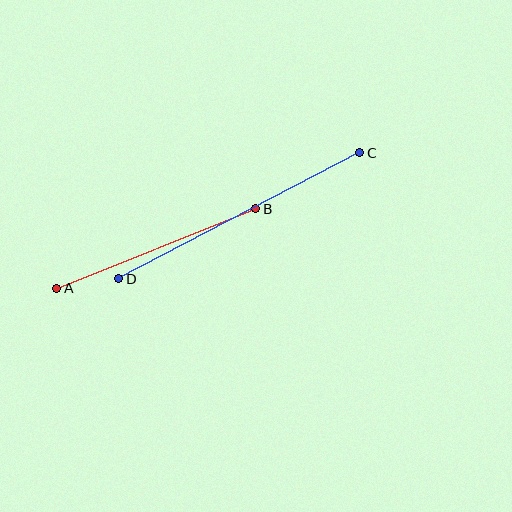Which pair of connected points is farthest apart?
Points C and D are farthest apart.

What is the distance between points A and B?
The distance is approximately 214 pixels.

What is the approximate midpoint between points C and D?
The midpoint is at approximately (239, 216) pixels.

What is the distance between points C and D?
The distance is approximately 272 pixels.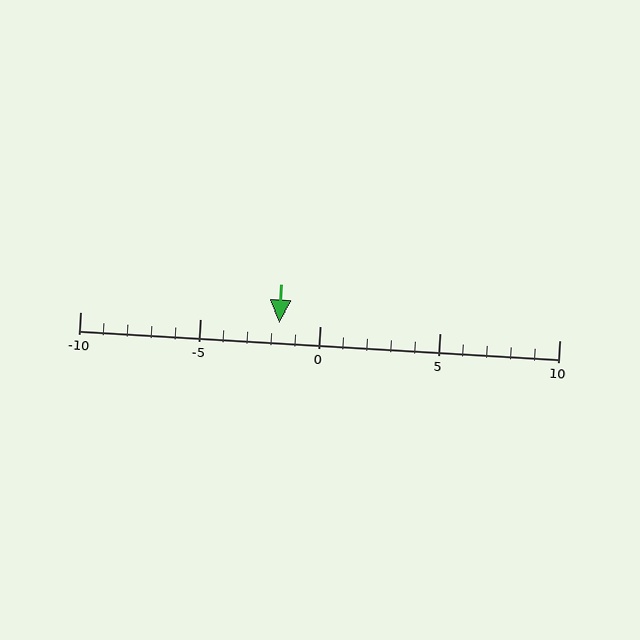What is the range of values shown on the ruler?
The ruler shows values from -10 to 10.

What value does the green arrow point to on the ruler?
The green arrow points to approximately -2.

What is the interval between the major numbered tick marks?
The major tick marks are spaced 5 units apart.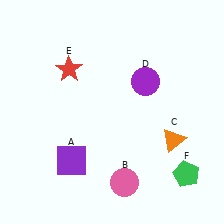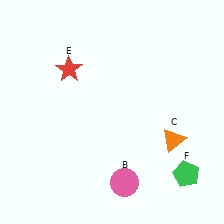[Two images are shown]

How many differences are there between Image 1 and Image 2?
There are 2 differences between the two images.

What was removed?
The purple circle (D), the purple square (A) were removed in Image 2.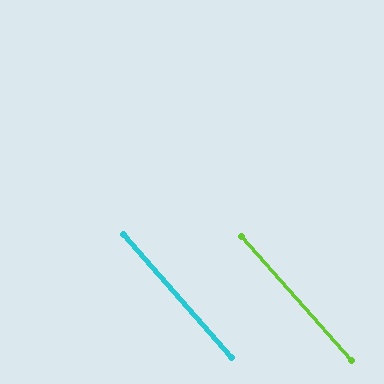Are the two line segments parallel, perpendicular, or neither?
Parallel — their directions differ by only 0.3°.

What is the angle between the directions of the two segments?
Approximately 0 degrees.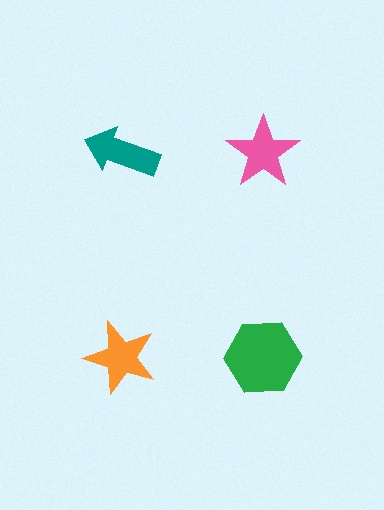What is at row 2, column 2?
A green hexagon.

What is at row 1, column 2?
A pink star.